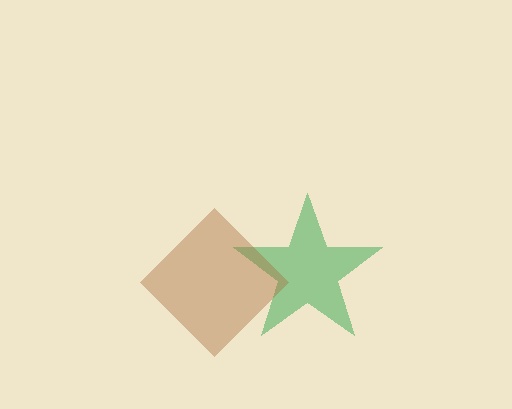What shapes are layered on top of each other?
The layered shapes are: a green star, a brown diamond.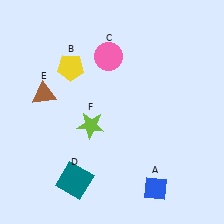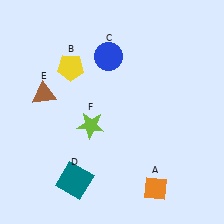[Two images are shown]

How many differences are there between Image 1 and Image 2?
There are 2 differences between the two images.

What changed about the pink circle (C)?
In Image 1, C is pink. In Image 2, it changed to blue.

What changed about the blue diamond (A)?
In Image 1, A is blue. In Image 2, it changed to orange.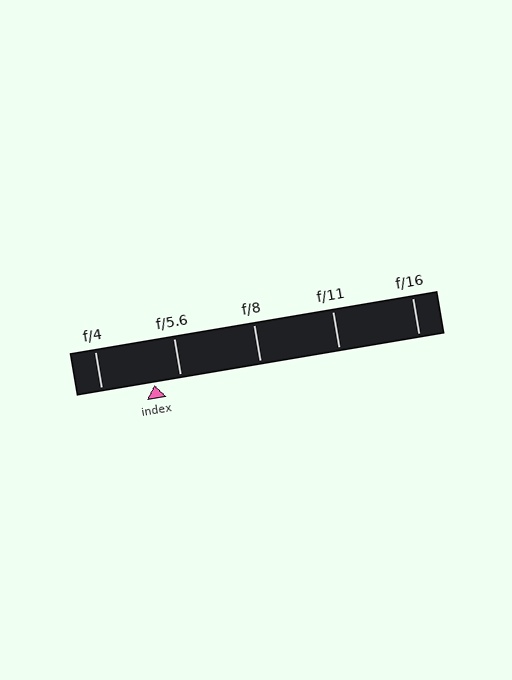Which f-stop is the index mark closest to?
The index mark is closest to f/5.6.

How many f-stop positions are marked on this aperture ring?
There are 5 f-stop positions marked.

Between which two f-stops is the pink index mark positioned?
The index mark is between f/4 and f/5.6.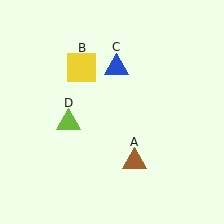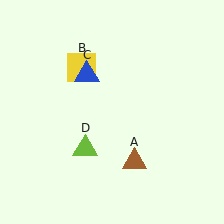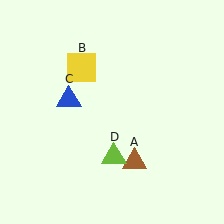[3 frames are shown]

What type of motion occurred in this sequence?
The blue triangle (object C), lime triangle (object D) rotated counterclockwise around the center of the scene.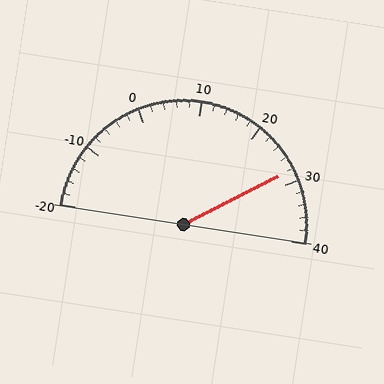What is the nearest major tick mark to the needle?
The nearest major tick mark is 30.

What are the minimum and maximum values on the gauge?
The gauge ranges from -20 to 40.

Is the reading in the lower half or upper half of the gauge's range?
The reading is in the upper half of the range (-20 to 40).